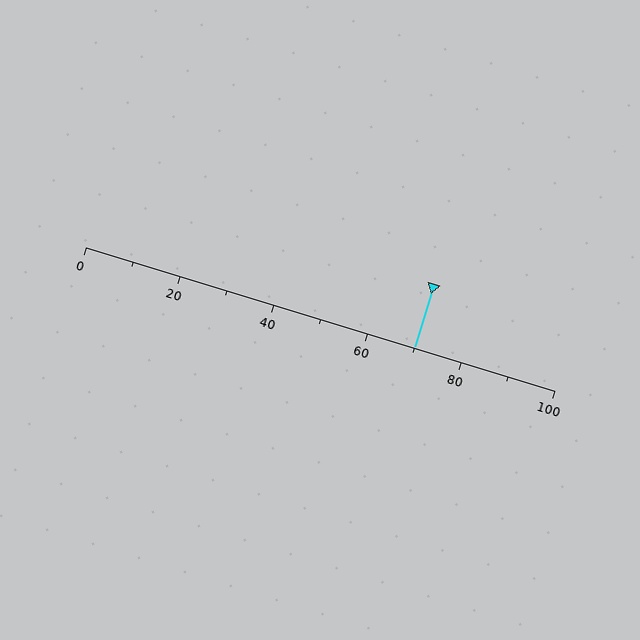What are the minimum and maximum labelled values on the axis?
The axis runs from 0 to 100.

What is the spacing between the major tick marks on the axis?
The major ticks are spaced 20 apart.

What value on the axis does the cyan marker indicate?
The marker indicates approximately 70.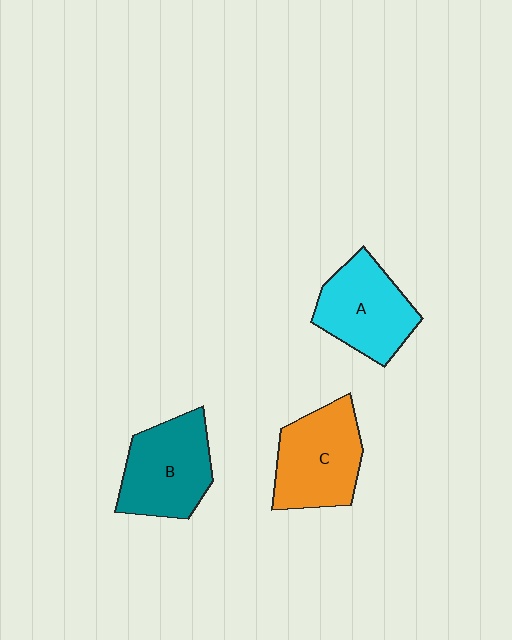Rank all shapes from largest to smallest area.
From largest to smallest: C (orange), B (teal), A (cyan).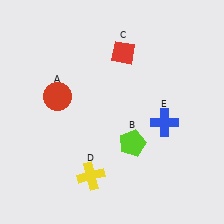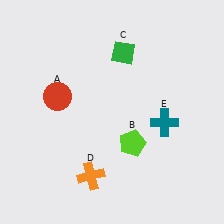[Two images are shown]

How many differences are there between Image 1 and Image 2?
There are 3 differences between the two images.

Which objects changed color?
C changed from red to green. D changed from yellow to orange. E changed from blue to teal.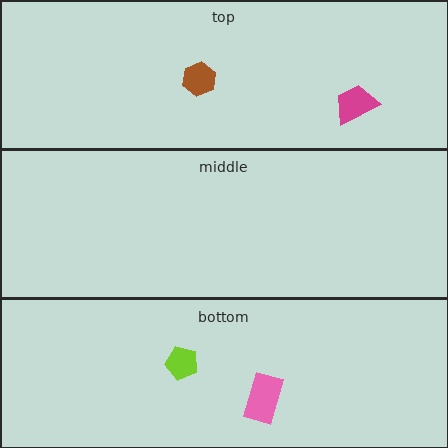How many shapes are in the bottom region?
2.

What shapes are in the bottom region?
The lime pentagon, the pink rectangle.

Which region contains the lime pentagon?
The bottom region.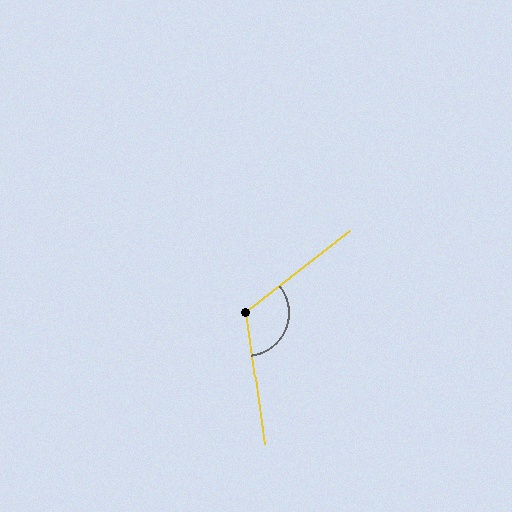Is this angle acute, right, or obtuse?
It is obtuse.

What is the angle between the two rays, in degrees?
Approximately 121 degrees.